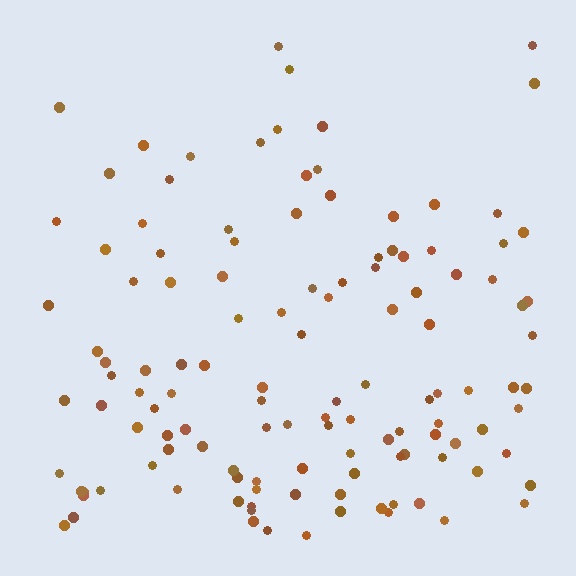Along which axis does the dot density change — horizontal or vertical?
Vertical.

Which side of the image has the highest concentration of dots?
The bottom.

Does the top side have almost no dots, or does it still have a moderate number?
Still a moderate number, just noticeably fewer than the bottom.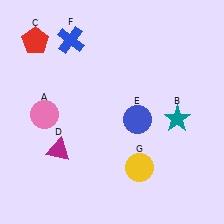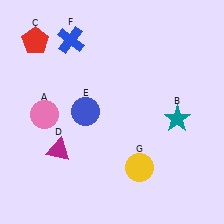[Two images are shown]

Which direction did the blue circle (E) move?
The blue circle (E) moved left.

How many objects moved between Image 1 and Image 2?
1 object moved between the two images.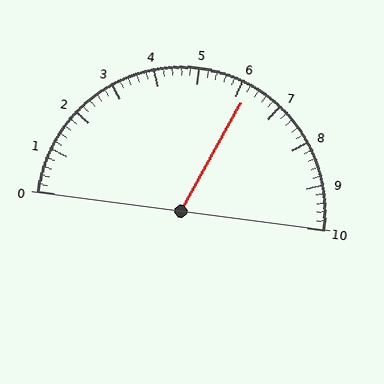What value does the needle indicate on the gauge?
The needle indicates approximately 6.2.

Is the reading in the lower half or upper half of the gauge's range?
The reading is in the upper half of the range (0 to 10).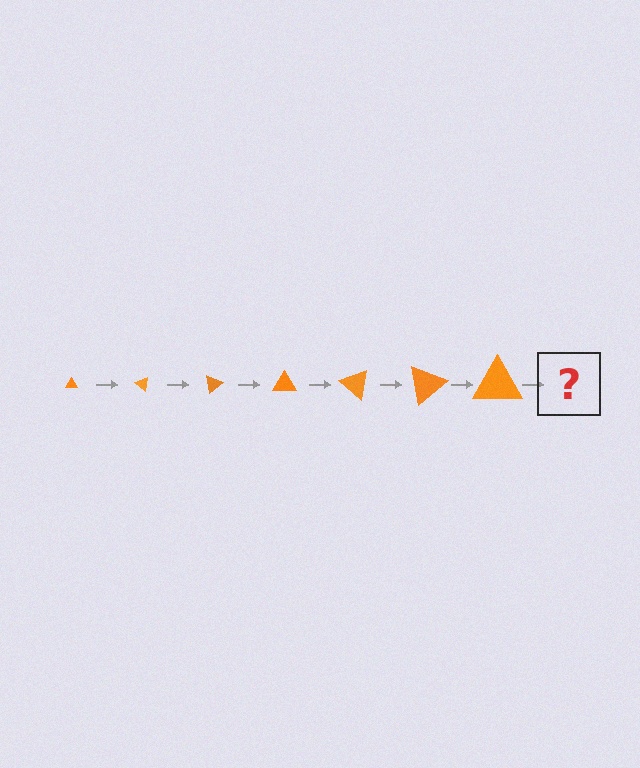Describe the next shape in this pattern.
It should be a triangle, larger than the previous one and rotated 280 degrees from the start.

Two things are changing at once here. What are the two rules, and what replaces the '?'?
The two rules are that the triangle grows larger each step and it rotates 40 degrees each step. The '?' should be a triangle, larger than the previous one and rotated 280 degrees from the start.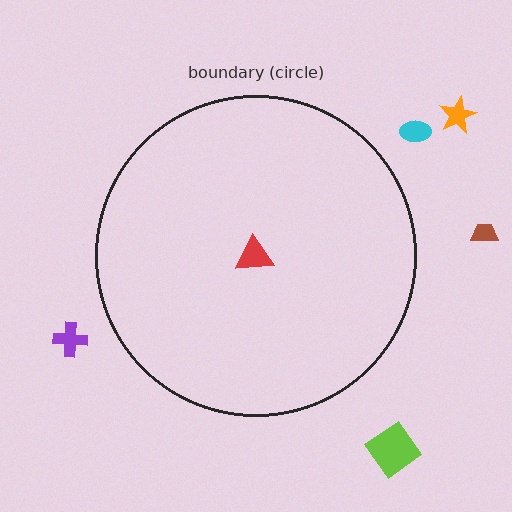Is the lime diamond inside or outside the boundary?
Outside.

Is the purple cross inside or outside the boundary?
Outside.